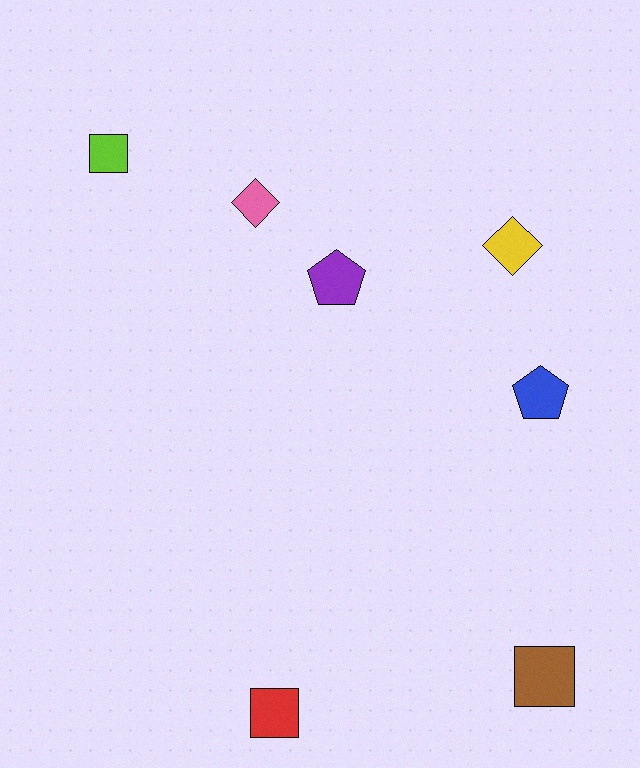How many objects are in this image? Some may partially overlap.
There are 7 objects.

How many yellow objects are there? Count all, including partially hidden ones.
There is 1 yellow object.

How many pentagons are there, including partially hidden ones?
There are 2 pentagons.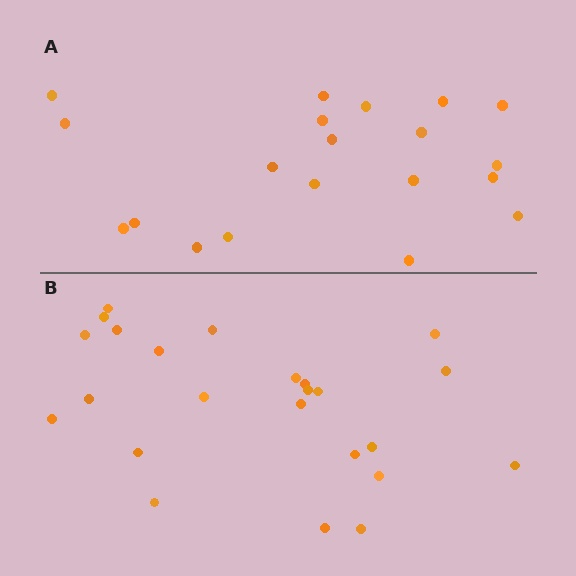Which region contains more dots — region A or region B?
Region B (the bottom region) has more dots.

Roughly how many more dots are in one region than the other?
Region B has about 4 more dots than region A.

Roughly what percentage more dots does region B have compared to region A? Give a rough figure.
About 20% more.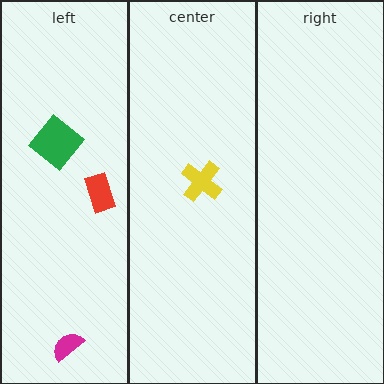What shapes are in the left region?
The magenta semicircle, the green diamond, the red rectangle.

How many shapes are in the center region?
1.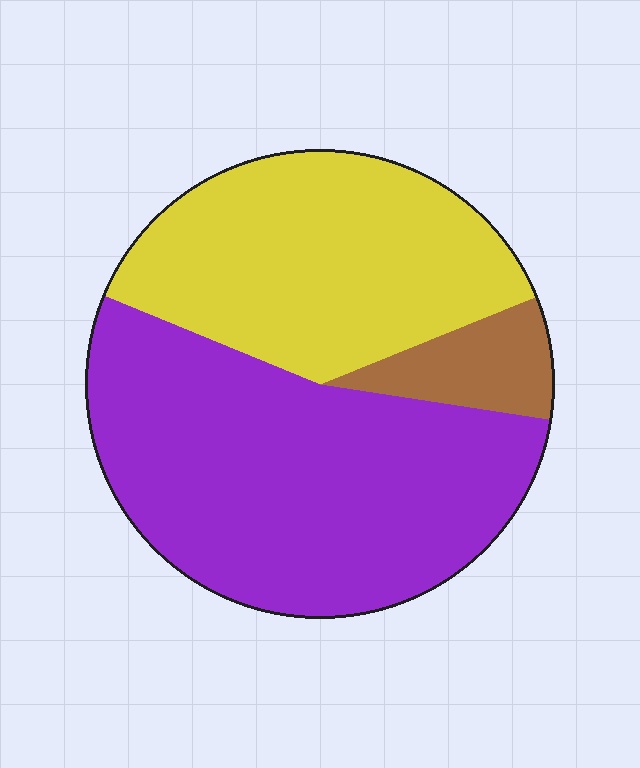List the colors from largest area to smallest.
From largest to smallest: purple, yellow, brown.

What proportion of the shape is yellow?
Yellow covers about 40% of the shape.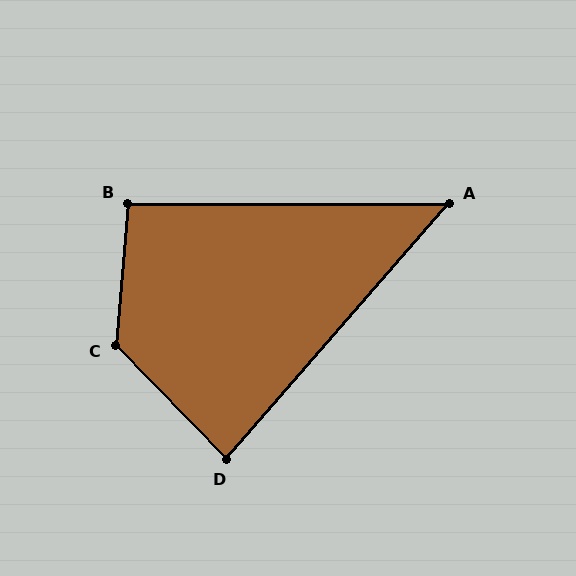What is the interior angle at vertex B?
Approximately 95 degrees (approximately right).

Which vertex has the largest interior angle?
C, at approximately 131 degrees.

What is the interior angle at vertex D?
Approximately 85 degrees (approximately right).